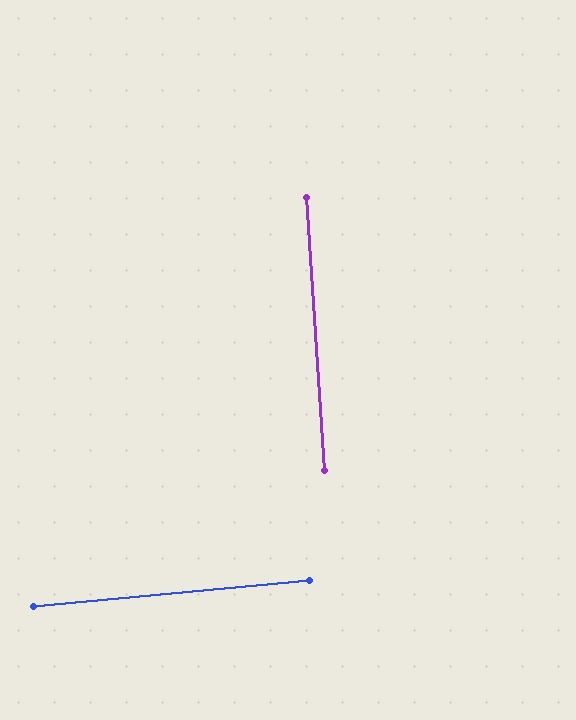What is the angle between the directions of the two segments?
Approximately 88 degrees.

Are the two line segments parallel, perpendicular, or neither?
Perpendicular — they meet at approximately 88°.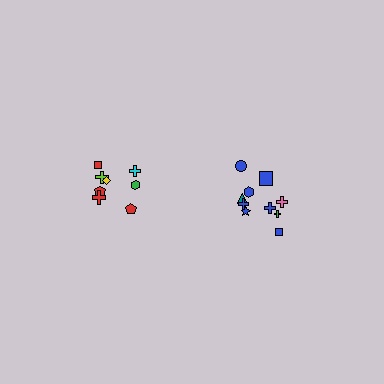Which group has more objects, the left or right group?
The right group.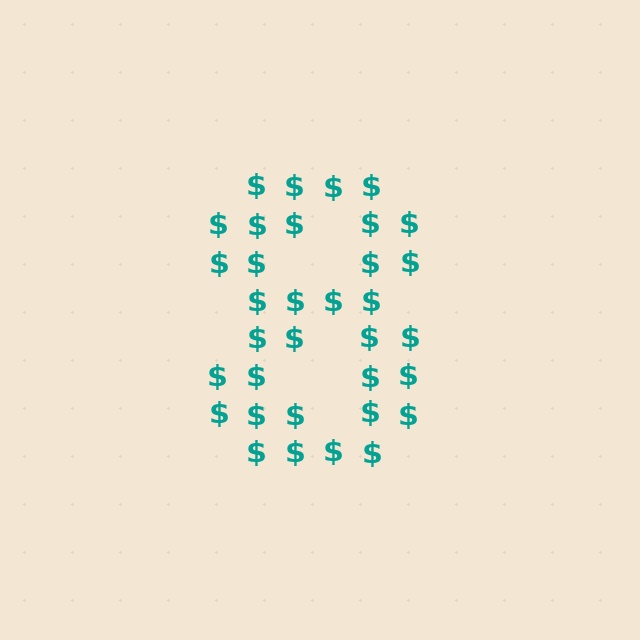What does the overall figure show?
The overall figure shows the digit 8.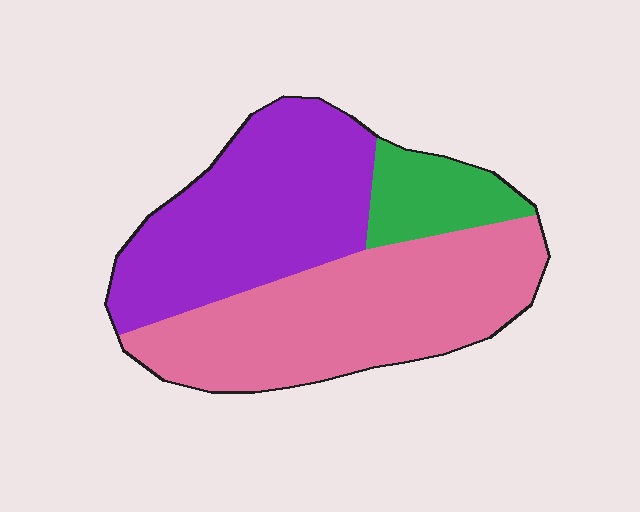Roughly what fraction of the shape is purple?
Purple covers 41% of the shape.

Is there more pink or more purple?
Pink.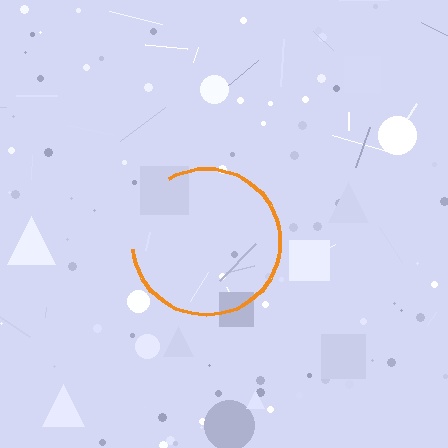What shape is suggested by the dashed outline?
The dashed outline suggests a circle.